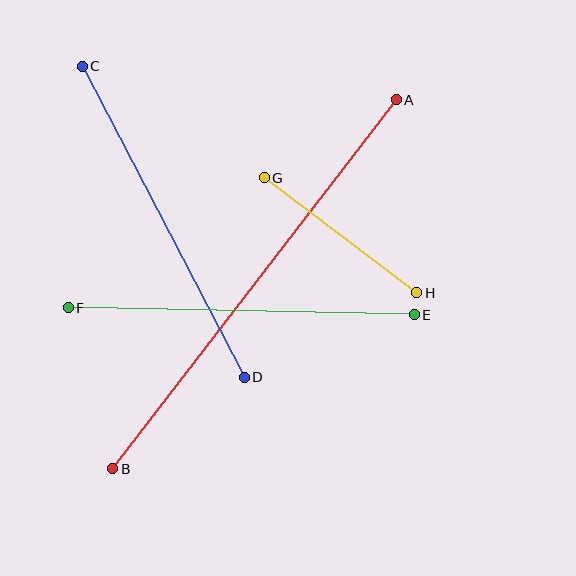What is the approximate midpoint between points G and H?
The midpoint is at approximately (340, 235) pixels.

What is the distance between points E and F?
The distance is approximately 346 pixels.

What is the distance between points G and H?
The distance is approximately 191 pixels.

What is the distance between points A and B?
The distance is approximately 465 pixels.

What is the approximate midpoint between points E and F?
The midpoint is at approximately (241, 311) pixels.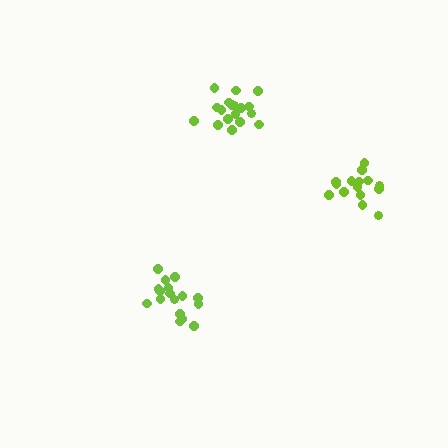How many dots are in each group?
Group 1: 18 dots, Group 2: 17 dots, Group 3: 15 dots (50 total).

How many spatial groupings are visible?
There are 3 spatial groupings.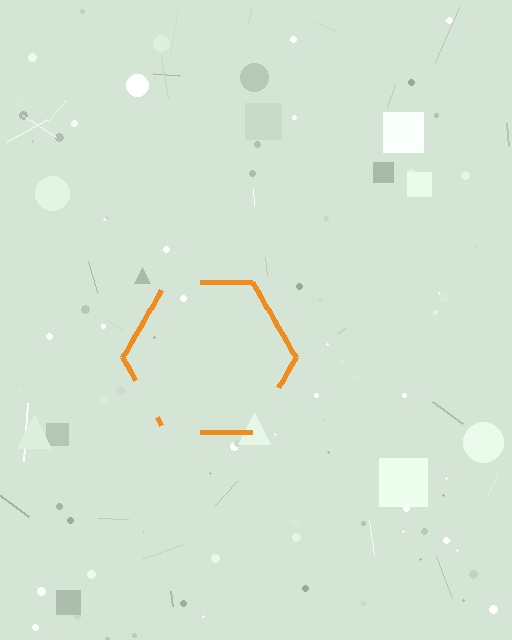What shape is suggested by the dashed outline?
The dashed outline suggests a hexagon.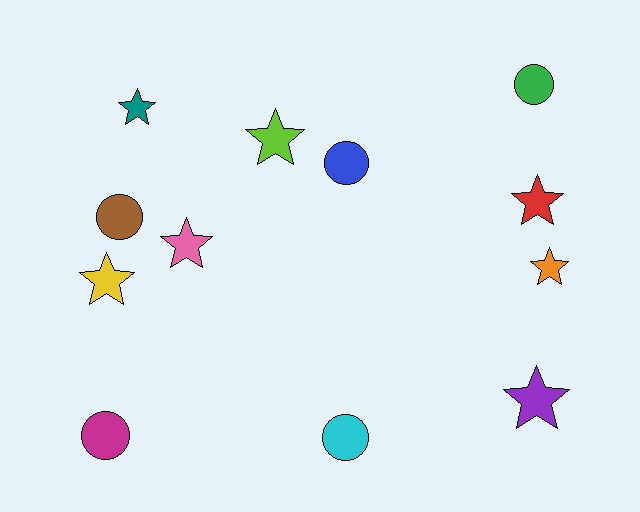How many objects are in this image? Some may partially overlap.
There are 12 objects.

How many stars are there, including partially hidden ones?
There are 7 stars.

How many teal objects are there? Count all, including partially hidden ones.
There is 1 teal object.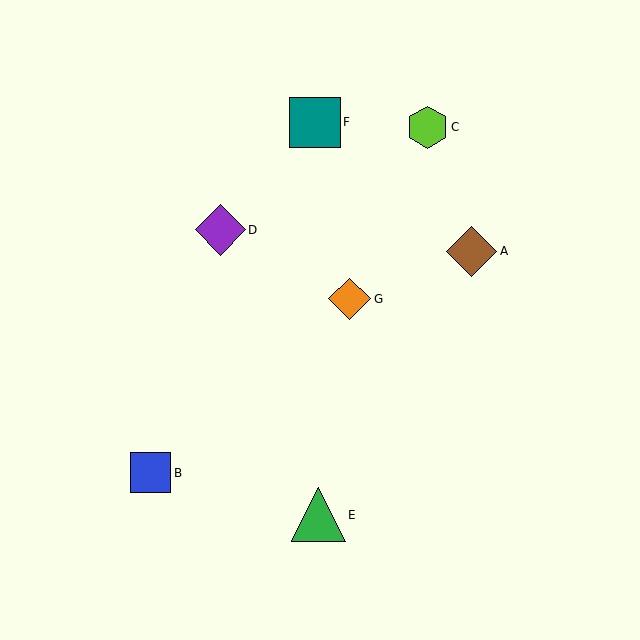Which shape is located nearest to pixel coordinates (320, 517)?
The green triangle (labeled E) at (318, 515) is nearest to that location.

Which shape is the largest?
The green triangle (labeled E) is the largest.